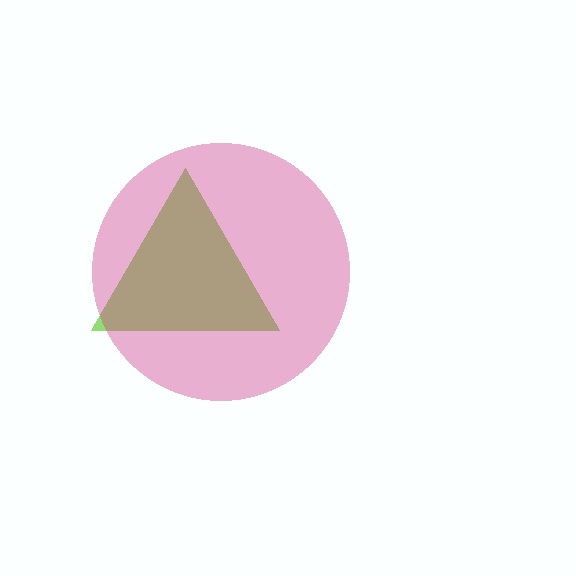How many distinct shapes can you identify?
There are 2 distinct shapes: a lime triangle, a magenta circle.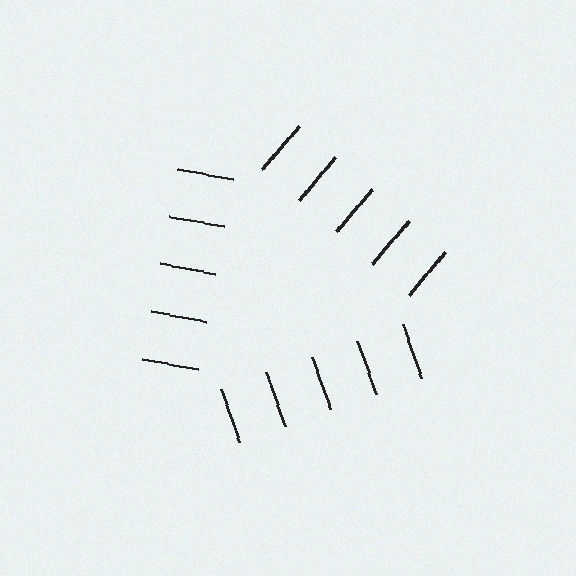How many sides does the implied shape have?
3 sides — the line-ends trace a triangle.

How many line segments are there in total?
15 — 5 along each of the 3 edges.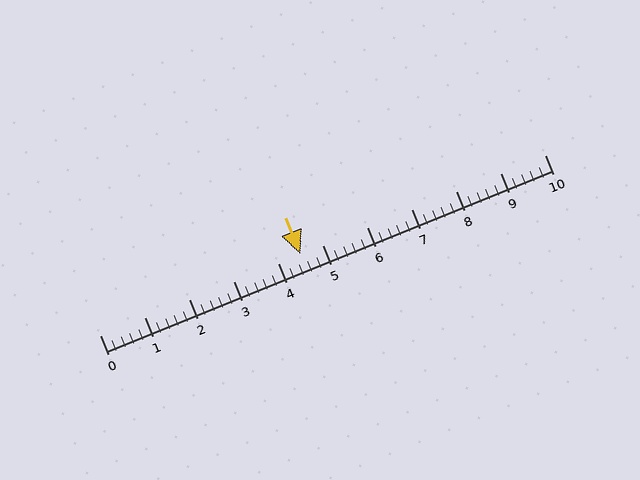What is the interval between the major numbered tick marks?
The major tick marks are spaced 1 units apart.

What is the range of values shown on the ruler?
The ruler shows values from 0 to 10.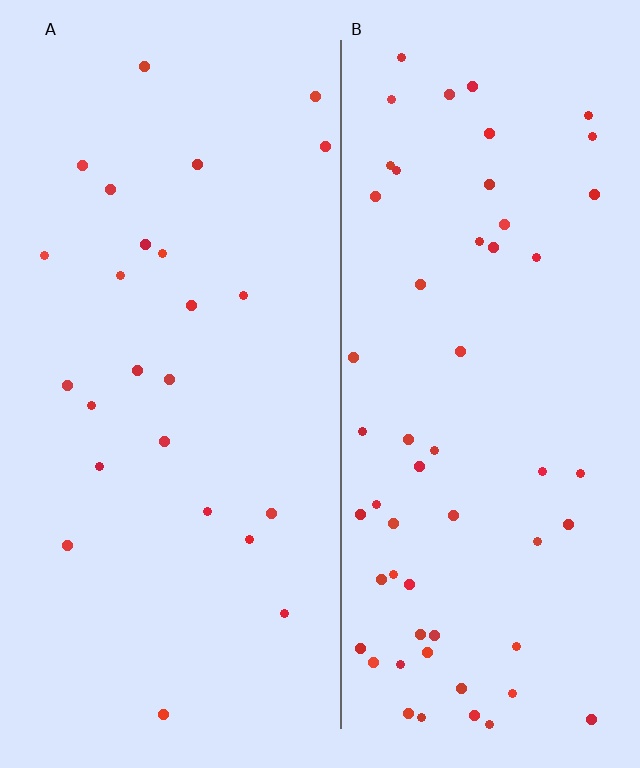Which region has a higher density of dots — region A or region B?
B (the right).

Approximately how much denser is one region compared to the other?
Approximately 2.3× — region B over region A.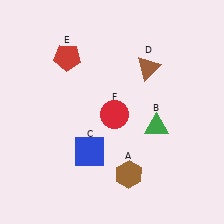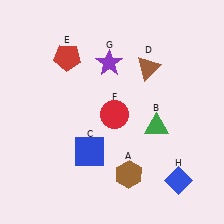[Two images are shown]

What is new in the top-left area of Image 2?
A purple star (G) was added in the top-left area of Image 2.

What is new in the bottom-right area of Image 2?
A blue diamond (H) was added in the bottom-right area of Image 2.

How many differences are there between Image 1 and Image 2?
There are 2 differences between the two images.